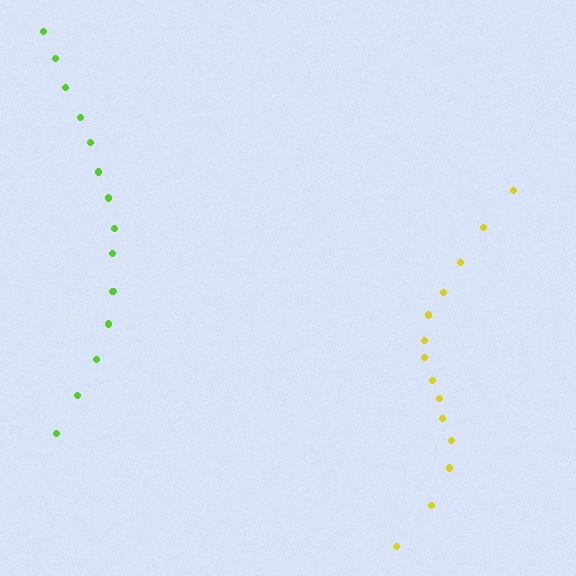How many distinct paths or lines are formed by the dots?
There are 2 distinct paths.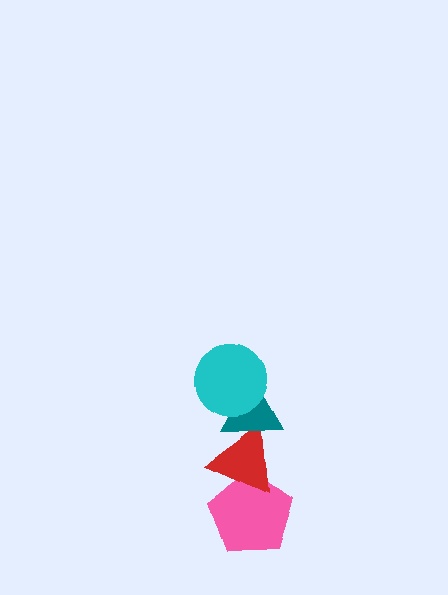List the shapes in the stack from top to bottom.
From top to bottom: the cyan circle, the teal triangle, the red triangle, the pink pentagon.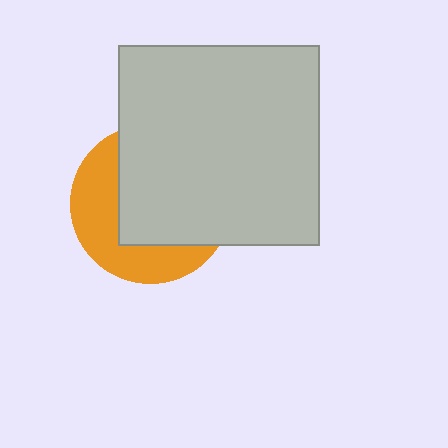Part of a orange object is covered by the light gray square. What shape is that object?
It is a circle.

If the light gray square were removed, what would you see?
You would see the complete orange circle.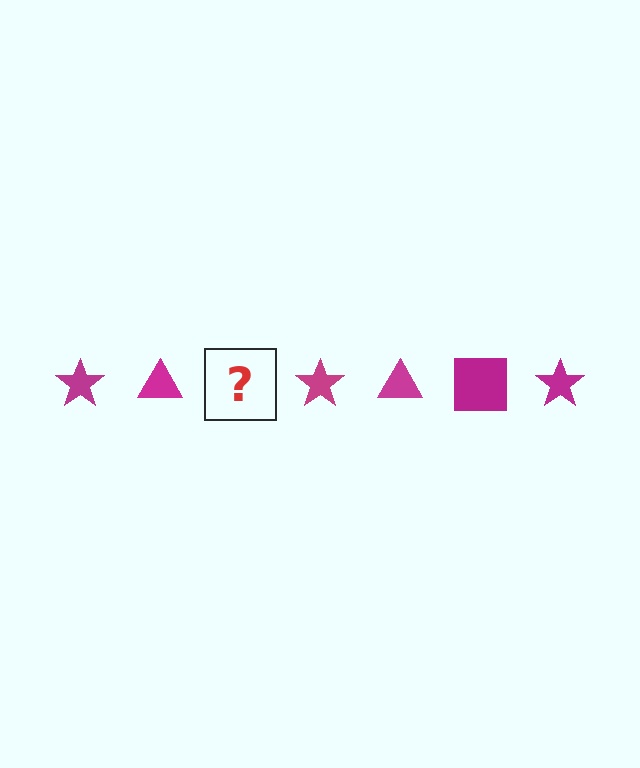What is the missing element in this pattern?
The missing element is a magenta square.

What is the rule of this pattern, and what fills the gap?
The rule is that the pattern cycles through star, triangle, square shapes in magenta. The gap should be filled with a magenta square.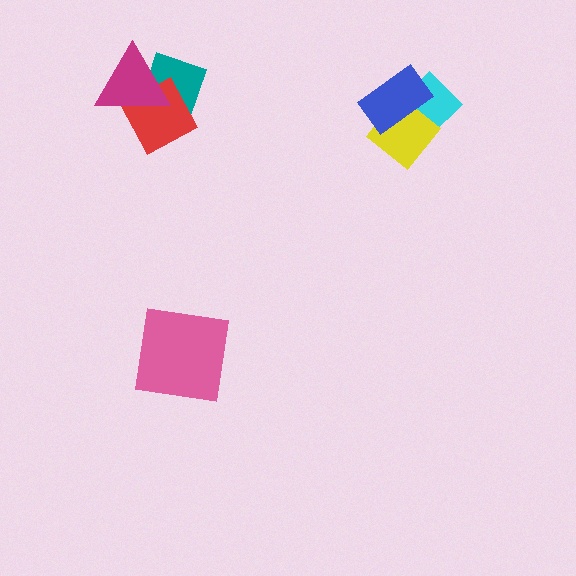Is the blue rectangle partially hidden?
No, no other shape covers it.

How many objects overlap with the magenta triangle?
2 objects overlap with the magenta triangle.